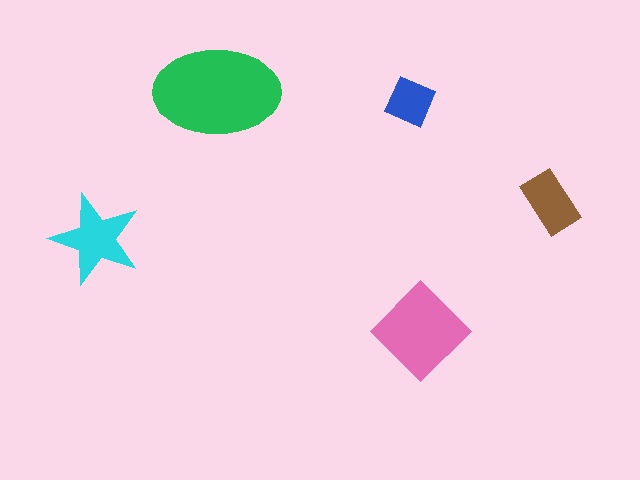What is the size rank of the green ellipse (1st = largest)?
1st.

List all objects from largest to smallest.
The green ellipse, the pink diamond, the cyan star, the brown rectangle, the blue square.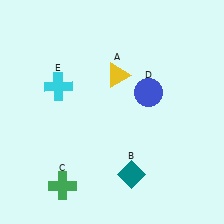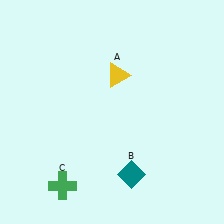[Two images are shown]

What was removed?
The blue circle (D), the cyan cross (E) were removed in Image 2.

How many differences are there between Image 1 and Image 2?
There are 2 differences between the two images.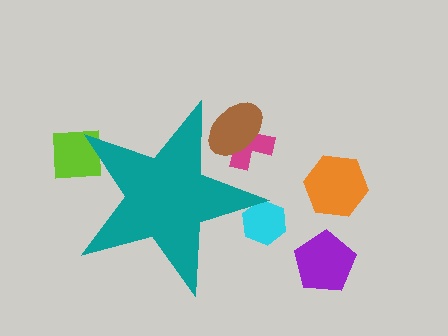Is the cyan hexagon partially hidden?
Yes, the cyan hexagon is partially hidden behind the teal star.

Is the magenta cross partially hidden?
Yes, the magenta cross is partially hidden behind the teal star.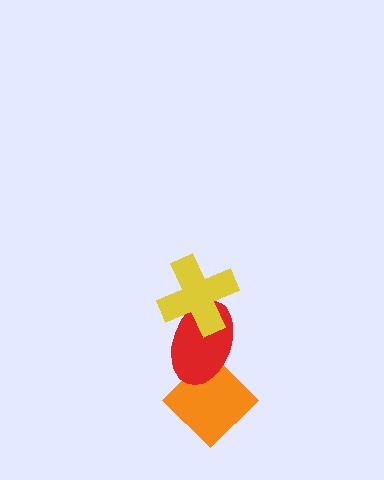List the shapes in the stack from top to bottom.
From top to bottom: the yellow cross, the red ellipse, the orange diamond.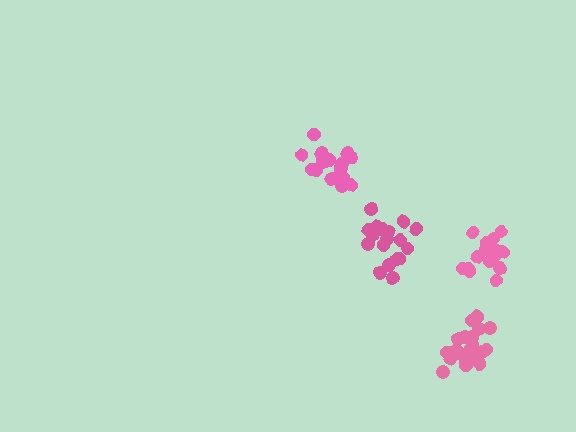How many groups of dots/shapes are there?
There are 4 groups.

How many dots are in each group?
Group 1: 21 dots, Group 2: 15 dots, Group 3: 19 dots, Group 4: 17 dots (72 total).